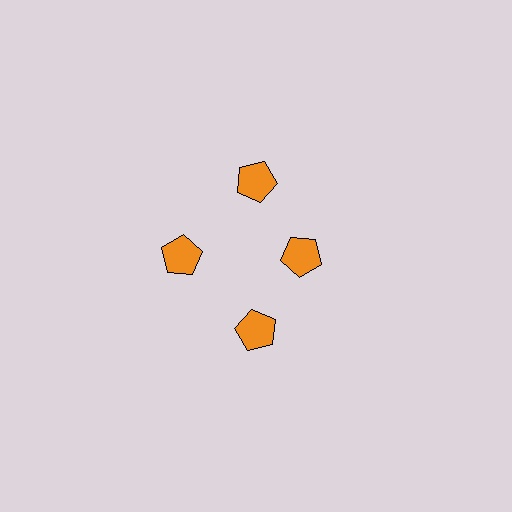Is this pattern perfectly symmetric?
No. The 4 orange pentagons are arranged in a ring, but one element near the 3 o'clock position is pulled inward toward the center, breaking the 4-fold rotational symmetry.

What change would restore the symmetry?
The symmetry would be restored by moving it outward, back onto the ring so that all 4 pentagons sit at equal angles and equal distance from the center.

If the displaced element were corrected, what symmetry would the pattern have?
It would have 4-fold rotational symmetry — the pattern would map onto itself every 90 degrees.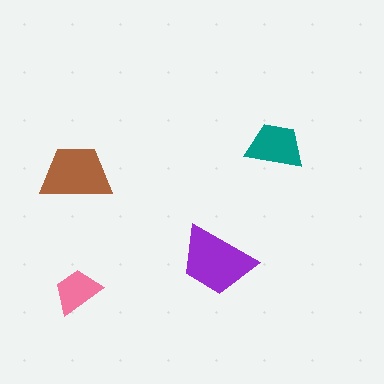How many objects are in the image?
There are 4 objects in the image.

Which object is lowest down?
The pink trapezoid is bottommost.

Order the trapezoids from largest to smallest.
the purple one, the brown one, the teal one, the pink one.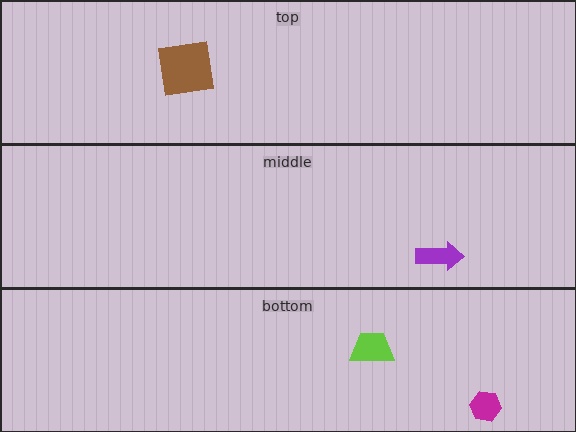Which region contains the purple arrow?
The middle region.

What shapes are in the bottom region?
The lime trapezoid, the magenta hexagon.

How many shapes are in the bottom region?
2.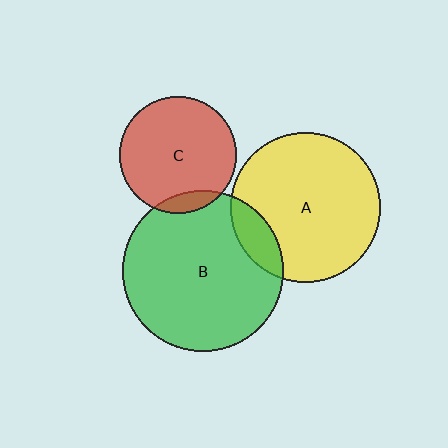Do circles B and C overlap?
Yes.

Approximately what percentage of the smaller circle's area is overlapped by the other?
Approximately 10%.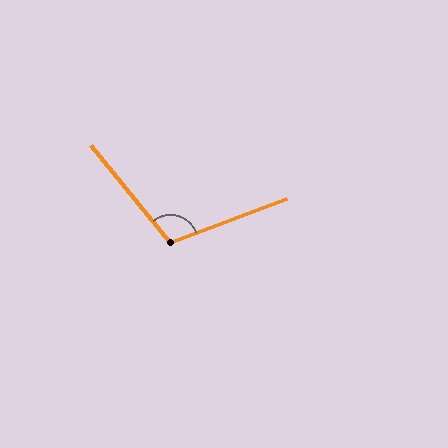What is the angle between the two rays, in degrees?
Approximately 108 degrees.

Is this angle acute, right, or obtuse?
It is obtuse.